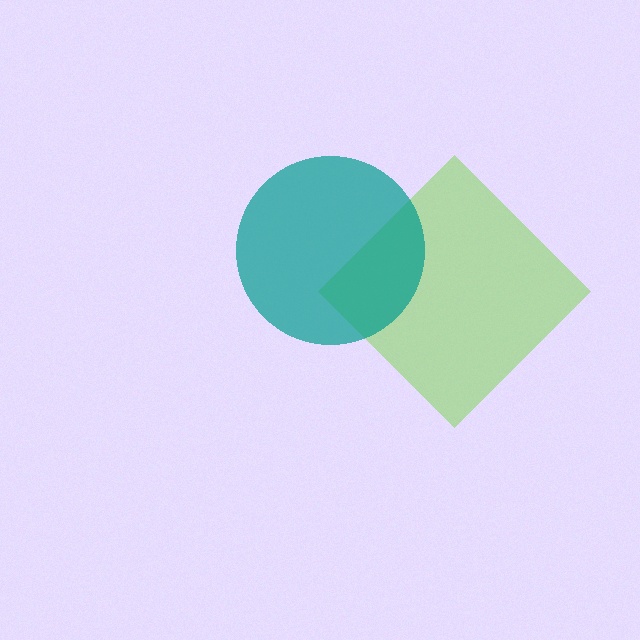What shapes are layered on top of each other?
The layered shapes are: a lime diamond, a teal circle.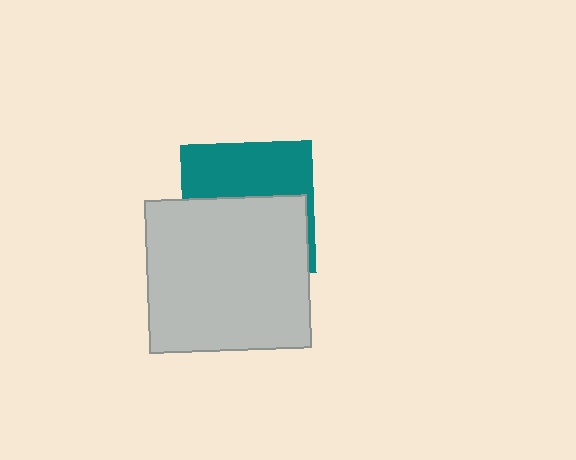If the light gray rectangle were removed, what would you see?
You would see the complete teal square.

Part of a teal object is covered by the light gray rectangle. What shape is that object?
It is a square.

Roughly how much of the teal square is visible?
A small part of it is visible (roughly 44%).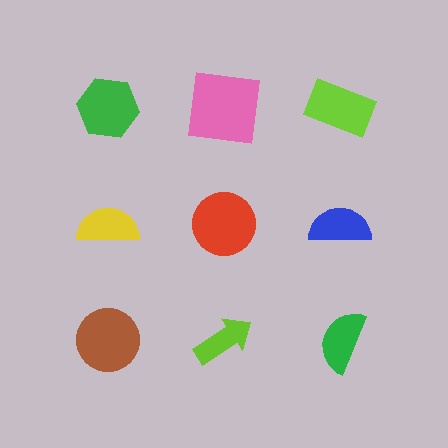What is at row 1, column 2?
A pink square.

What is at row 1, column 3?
A lime rectangle.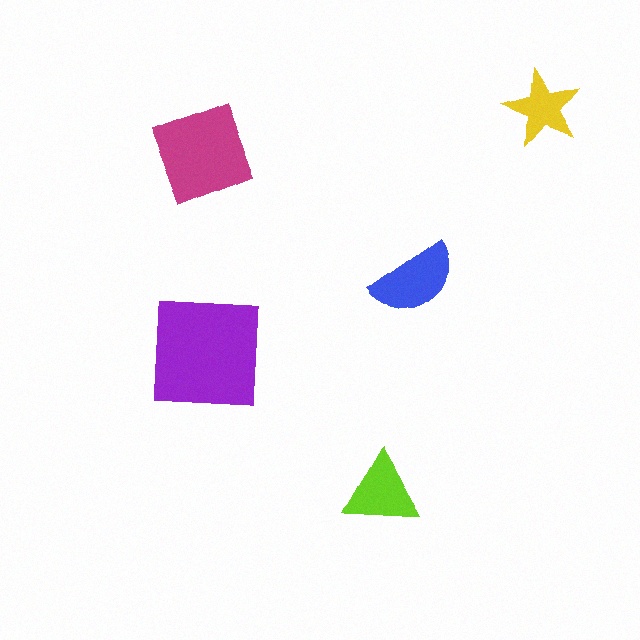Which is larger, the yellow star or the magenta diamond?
The magenta diamond.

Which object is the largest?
The purple square.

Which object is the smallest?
The yellow star.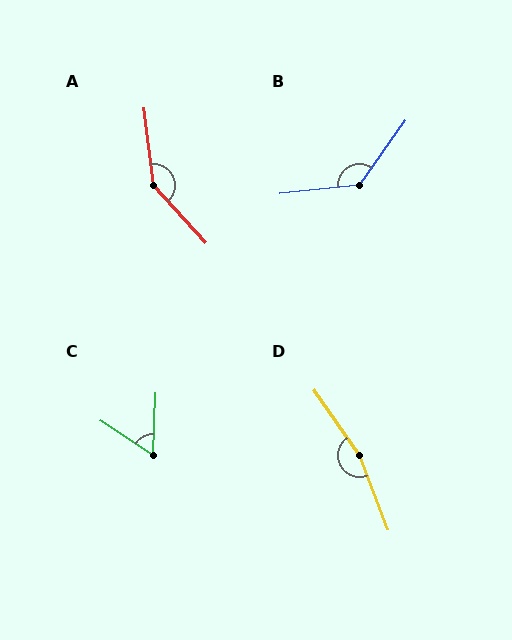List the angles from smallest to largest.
C (59°), B (131°), A (145°), D (166°).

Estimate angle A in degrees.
Approximately 145 degrees.